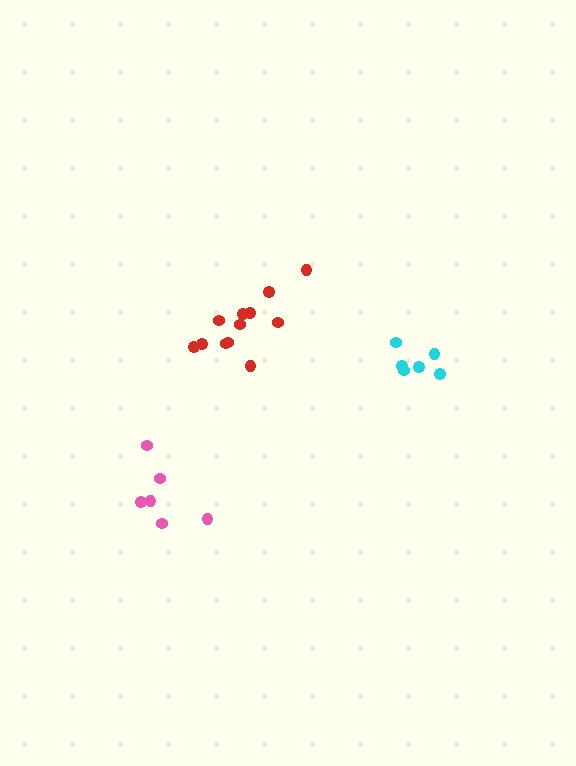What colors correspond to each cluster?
The clusters are colored: cyan, pink, red.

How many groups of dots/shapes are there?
There are 3 groups.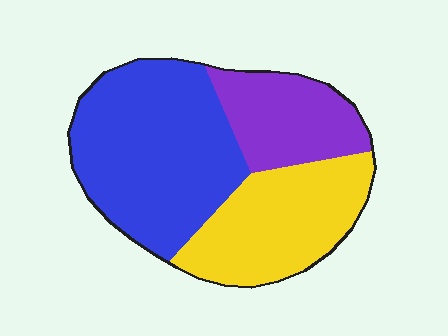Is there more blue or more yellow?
Blue.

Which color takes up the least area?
Purple, at roughly 20%.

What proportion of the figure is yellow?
Yellow takes up about one third (1/3) of the figure.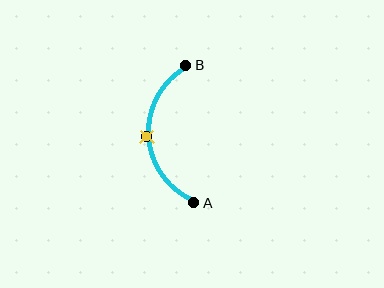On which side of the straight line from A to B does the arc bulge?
The arc bulges to the left of the straight line connecting A and B.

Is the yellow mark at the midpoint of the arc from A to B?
Yes. The yellow mark lies on the arc at equal arc-length from both A and B — it is the arc midpoint.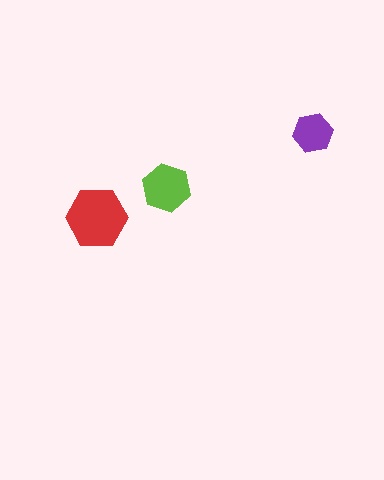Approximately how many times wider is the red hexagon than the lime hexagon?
About 1.5 times wider.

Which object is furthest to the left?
The red hexagon is leftmost.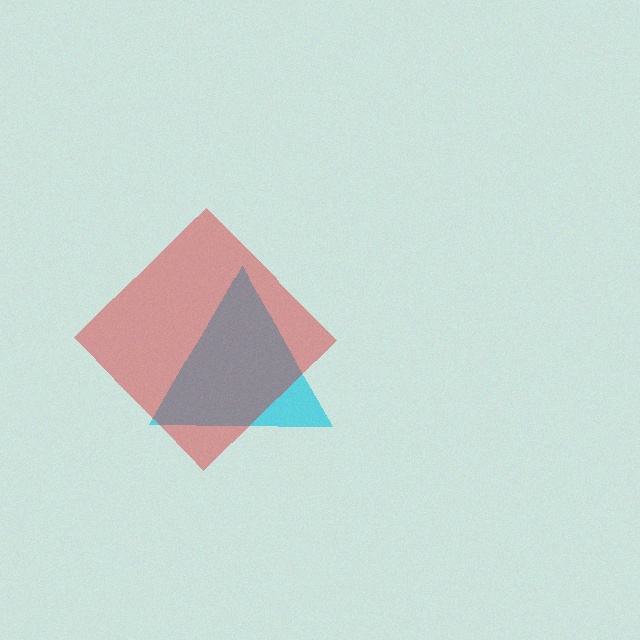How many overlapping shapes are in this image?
There are 2 overlapping shapes in the image.